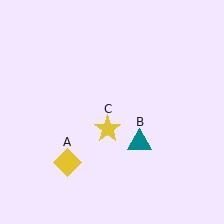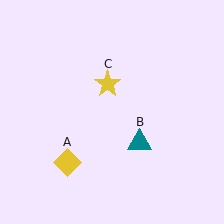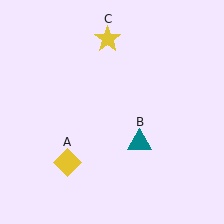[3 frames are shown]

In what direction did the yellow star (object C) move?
The yellow star (object C) moved up.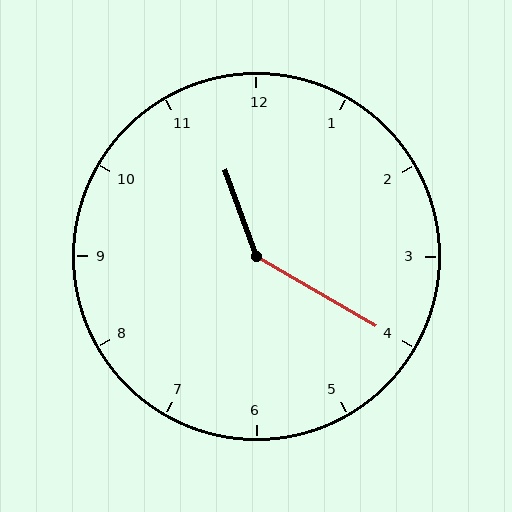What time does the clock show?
11:20.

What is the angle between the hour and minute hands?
Approximately 140 degrees.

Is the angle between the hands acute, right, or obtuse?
It is obtuse.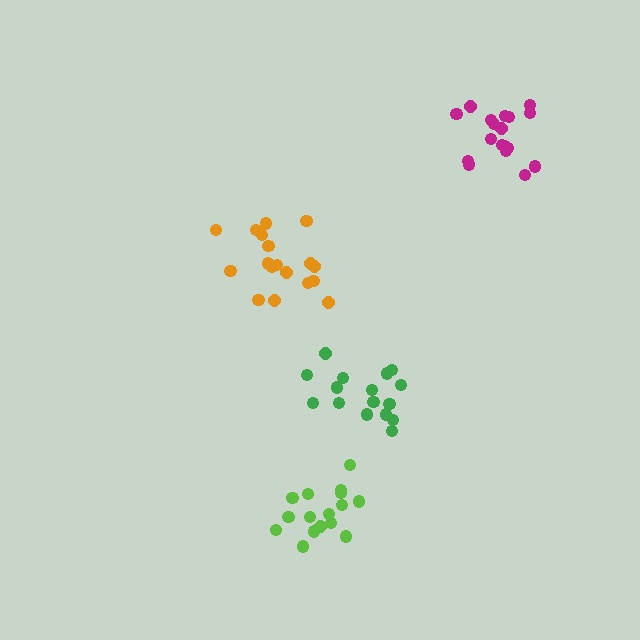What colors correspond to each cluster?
The clusters are colored: magenta, green, lime, orange.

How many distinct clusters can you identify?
There are 4 distinct clusters.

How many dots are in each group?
Group 1: 18 dots, Group 2: 16 dots, Group 3: 16 dots, Group 4: 18 dots (68 total).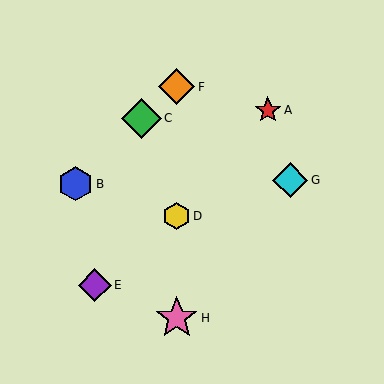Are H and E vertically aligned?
No, H is at x≈177 and E is at x≈95.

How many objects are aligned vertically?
3 objects (D, F, H) are aligned vertically.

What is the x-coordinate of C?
Object C is at x≈141.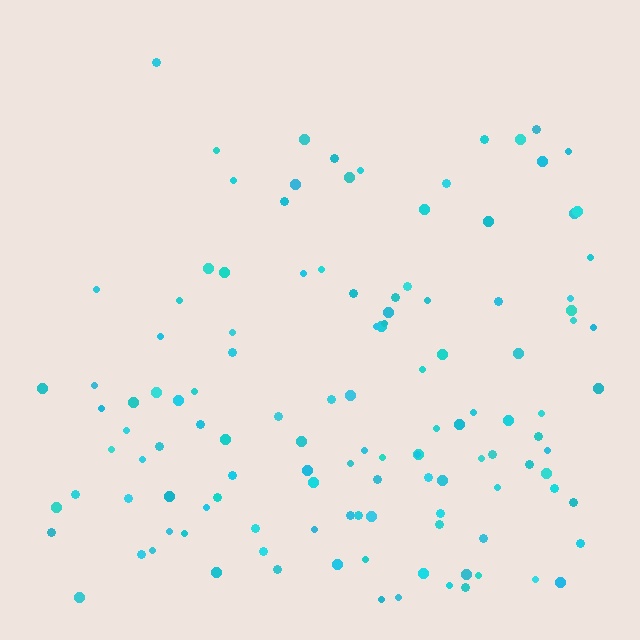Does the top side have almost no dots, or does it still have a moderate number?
Still a moderate number, just noticeably fewer than the bottom.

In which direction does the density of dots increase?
From top to bottom, with the bottom side densest.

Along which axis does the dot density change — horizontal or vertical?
Vertical.